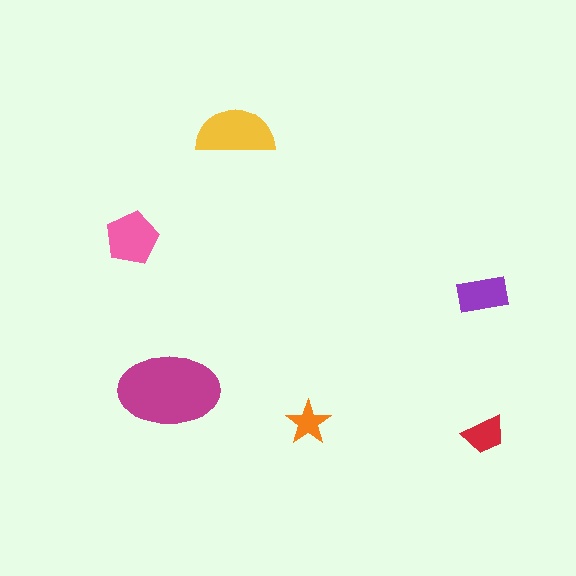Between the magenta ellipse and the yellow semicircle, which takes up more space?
The magenta ellipse.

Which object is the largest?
The magenta ellipse.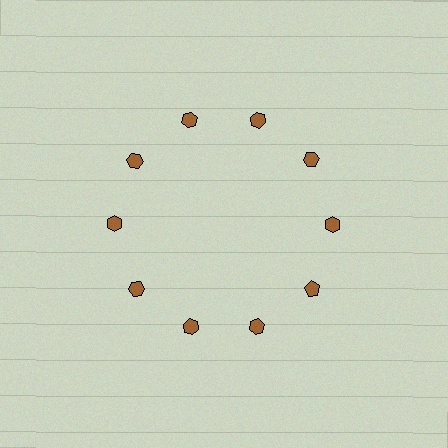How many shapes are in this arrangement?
There are 10 shapes arranged in a ring pattern.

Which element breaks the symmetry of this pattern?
The brown pentagon at roughly the 4 o'clock position breaks the symmetry. All other shapes are brown hexagons.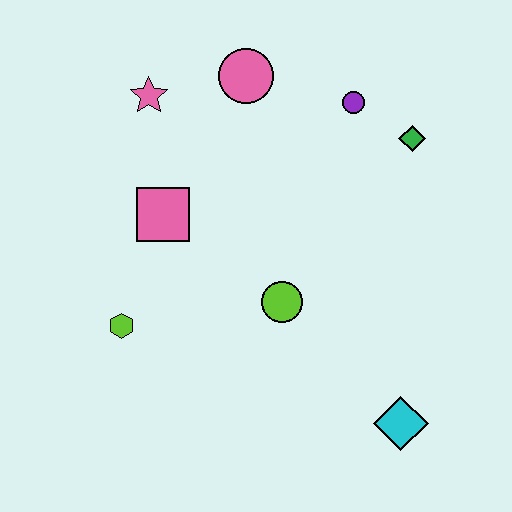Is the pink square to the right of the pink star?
Yes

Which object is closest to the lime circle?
The pink square is closest to the lime circle.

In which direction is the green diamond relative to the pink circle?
The green diamond is to the right of the pink circle.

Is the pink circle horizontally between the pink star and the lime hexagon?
No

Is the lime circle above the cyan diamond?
Yes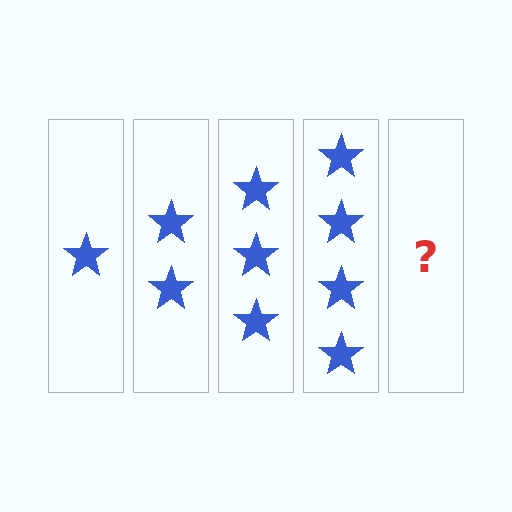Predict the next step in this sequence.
The next step is 5 stars.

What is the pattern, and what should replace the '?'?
The pattern is that each step adds one more star. The '?' should be 5 stars.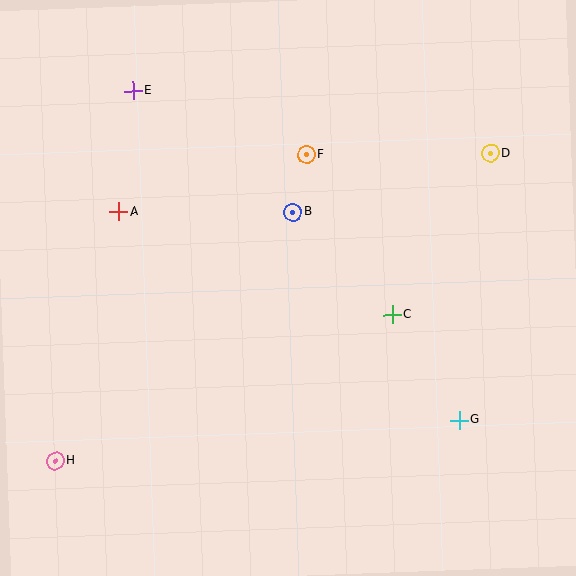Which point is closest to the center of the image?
Point B at (293, 212) is closest to the center.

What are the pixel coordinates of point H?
Point H is at (55, 461).